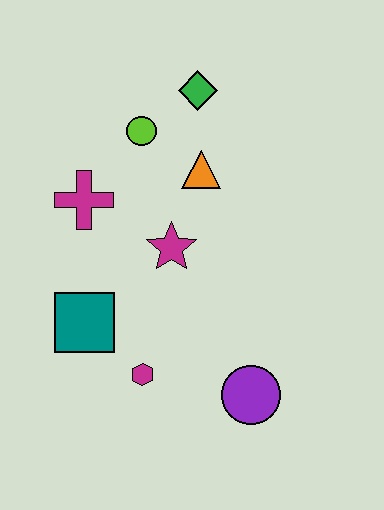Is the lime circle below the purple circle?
No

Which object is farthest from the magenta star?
The purple circle is farthest from the magenta star.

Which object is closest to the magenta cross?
The lime circle is closest to the magenta cross.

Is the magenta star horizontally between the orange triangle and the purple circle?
No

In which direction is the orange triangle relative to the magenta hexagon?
The orange triangle is above the magenta hexagon.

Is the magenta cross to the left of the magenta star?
Yes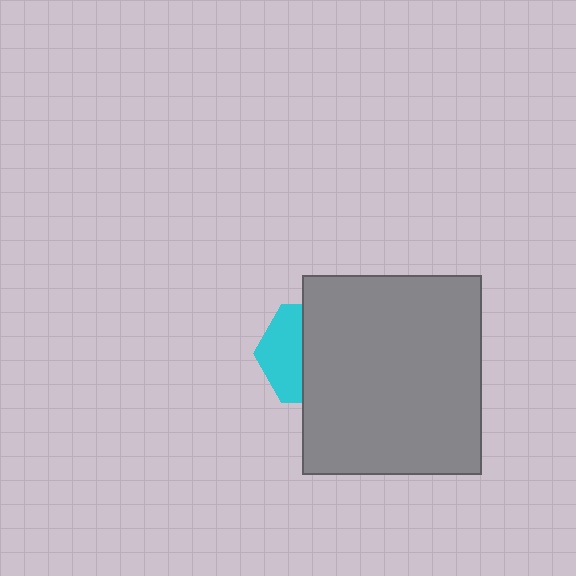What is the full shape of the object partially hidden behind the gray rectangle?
The partially hidden object is a cyan hexagon.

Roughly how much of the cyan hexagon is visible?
A small part of it is visible (roughly 40%).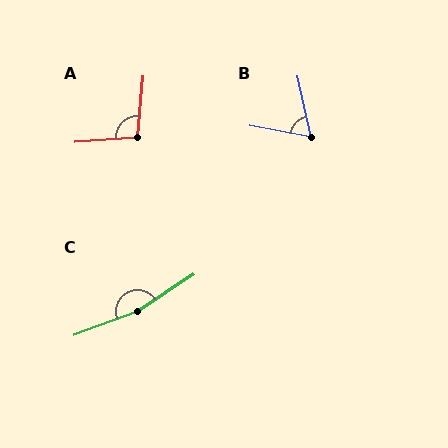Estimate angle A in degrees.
Approximately 100 degrees.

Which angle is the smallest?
B, at approximately 68 degrees.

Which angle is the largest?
C, at approximately 166 degrees.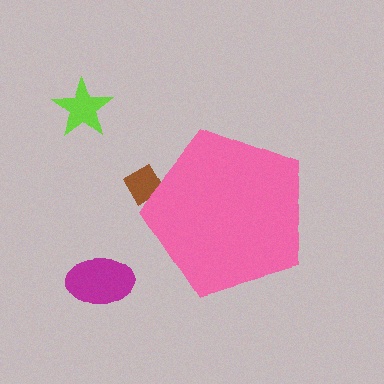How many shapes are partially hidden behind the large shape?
1 shape is partially hidden.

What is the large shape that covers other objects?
A pink pentagon.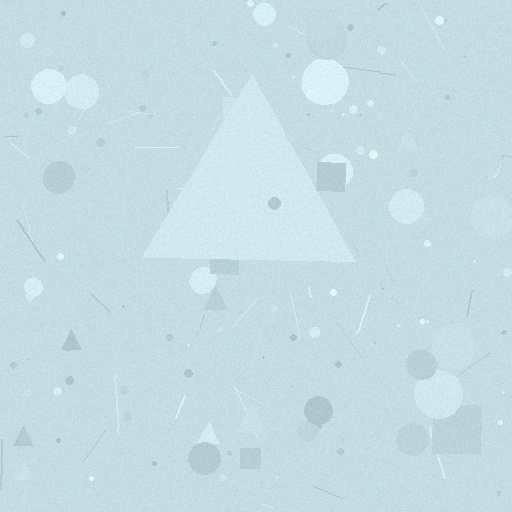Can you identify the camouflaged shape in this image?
The camouflaged shape is a triangle.